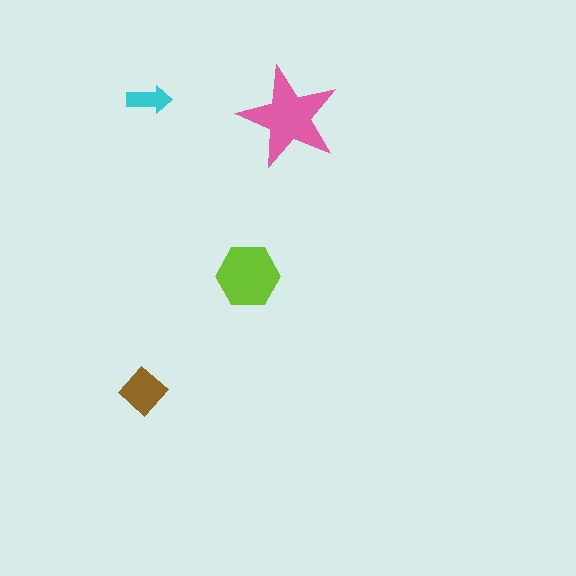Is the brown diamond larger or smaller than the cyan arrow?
Larger.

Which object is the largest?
The pink star.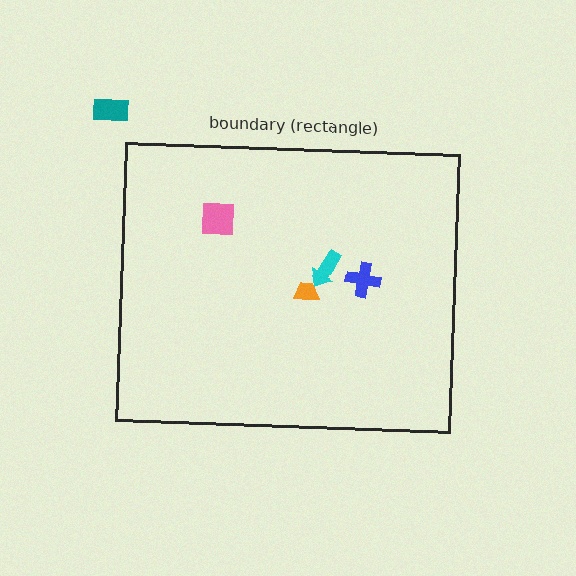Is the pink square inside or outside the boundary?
Inside.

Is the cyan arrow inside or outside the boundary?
Inside.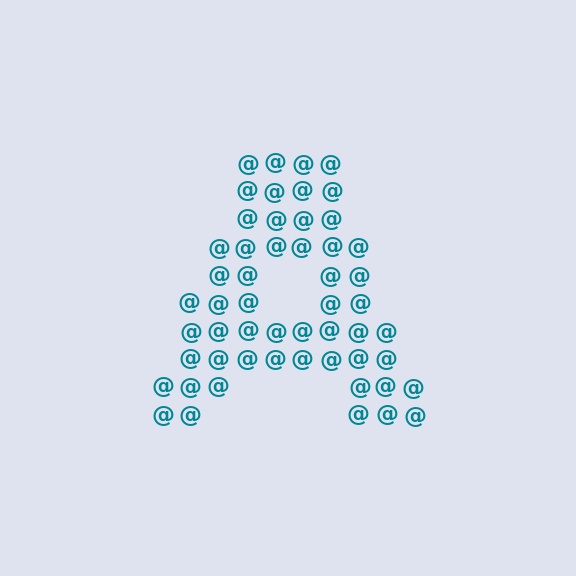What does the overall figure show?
The overall figure shows the letter A.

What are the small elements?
The small elements are at signs.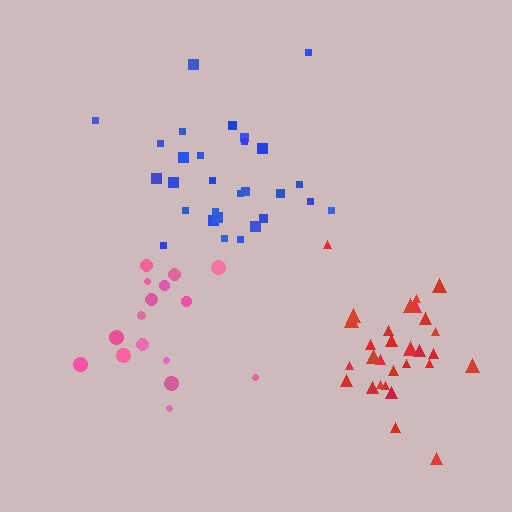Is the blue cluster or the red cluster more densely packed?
Red.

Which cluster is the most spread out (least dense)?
Pink.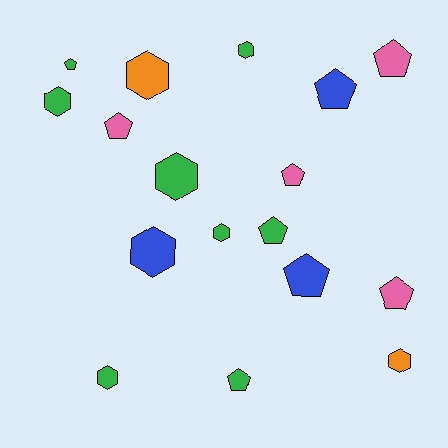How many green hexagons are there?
There are 5 green hexagons.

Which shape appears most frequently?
Pentagon, with 9 objects.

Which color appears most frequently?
Green, with 8 objects.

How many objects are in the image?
There are 17 objects.